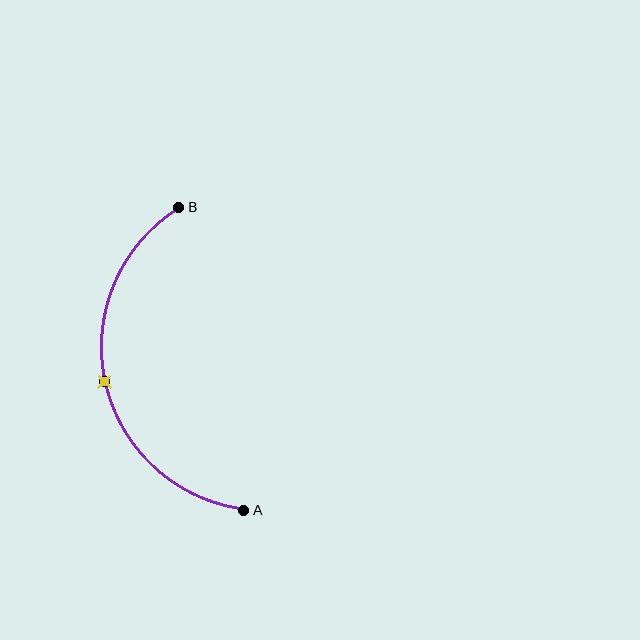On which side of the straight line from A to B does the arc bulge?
The arc bulges to the left of the straight line connecting A and B.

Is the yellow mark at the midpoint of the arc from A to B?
Yes. The yellow mark lies on the arc at equal arc-length from both A and B — it is the arc midpoint.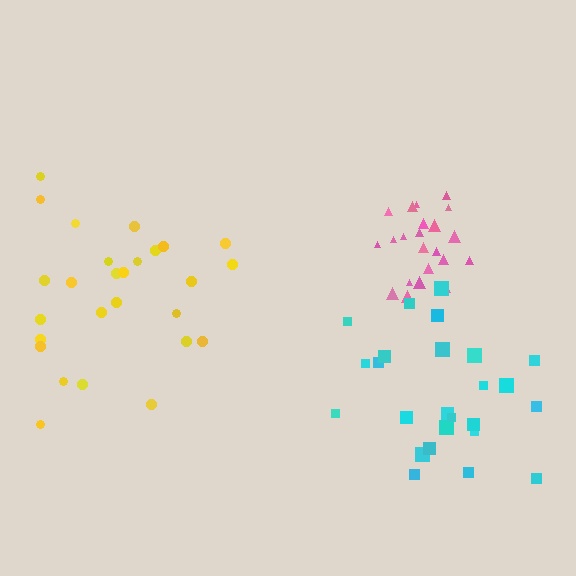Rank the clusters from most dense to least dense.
pink, cyan, yellow.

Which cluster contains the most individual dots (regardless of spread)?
Yellow (27).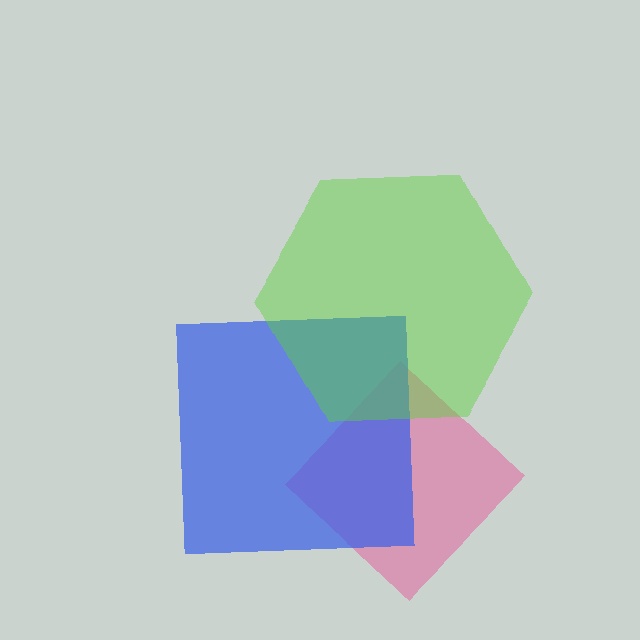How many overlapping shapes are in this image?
There are 3 overlapping shapes in the image.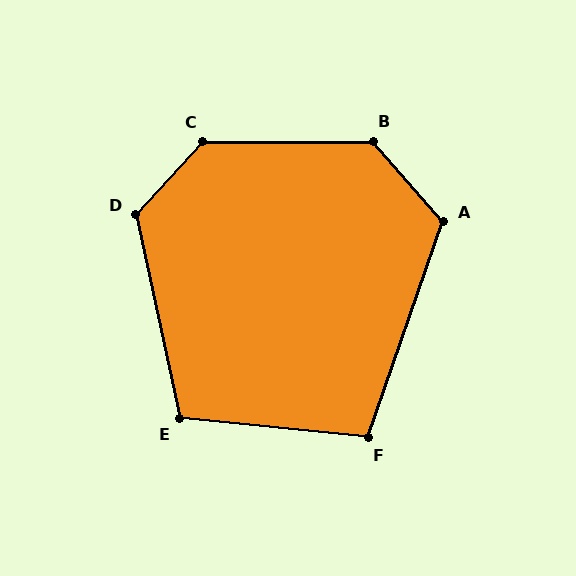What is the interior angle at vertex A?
Approximately 119 degrees (obtuse).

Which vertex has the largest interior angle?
C, at approximately 133 degrees.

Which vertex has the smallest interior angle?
F, at approximately 103 degrees.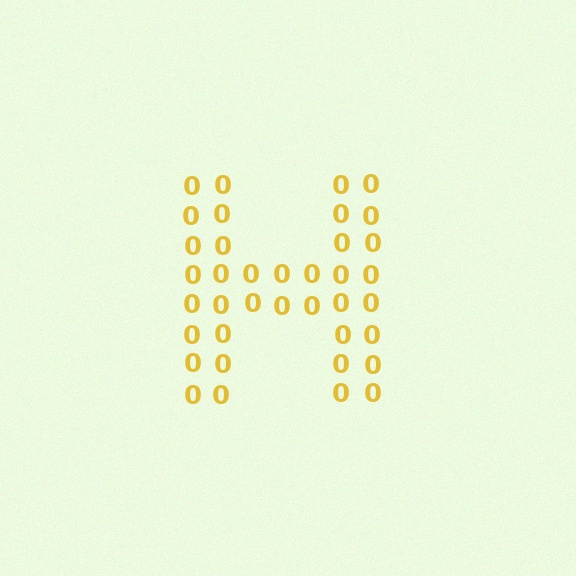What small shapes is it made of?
It is made of small digit 0's.